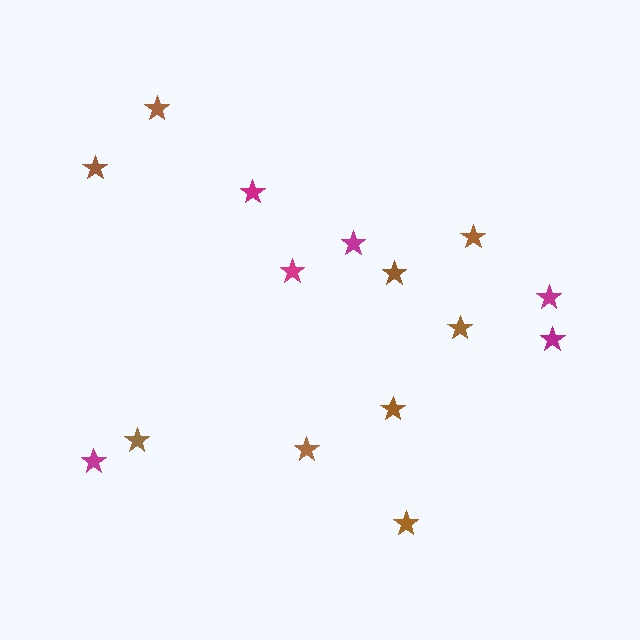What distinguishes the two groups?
There are 2 groups: one group of magenta stars (6) and one group of brown stars (9).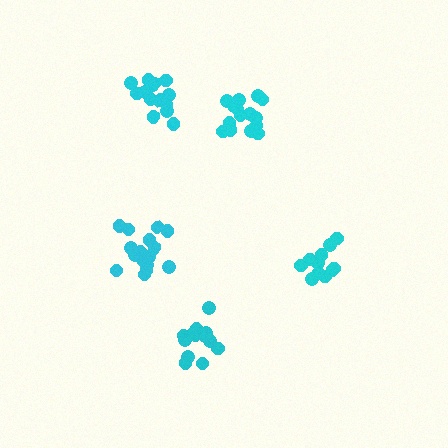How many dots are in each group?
Group 1: 13 dots, Group 2: 11 dots, Group 3: 15 dots, Group 4: 16 dots, Group 5: 14 dots (69 total).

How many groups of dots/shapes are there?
There are 5 groups.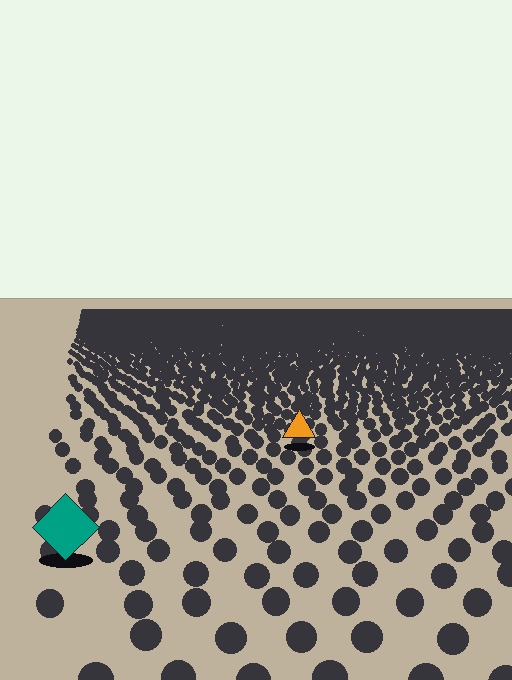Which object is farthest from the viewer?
The orange triangle is farthest from the viewer. It appears smaller and the ground texture around it is denser.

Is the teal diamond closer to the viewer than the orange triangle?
Yes. The teal diamond is closer — you can tell from the texture gradient: the ground texture is coarser near it.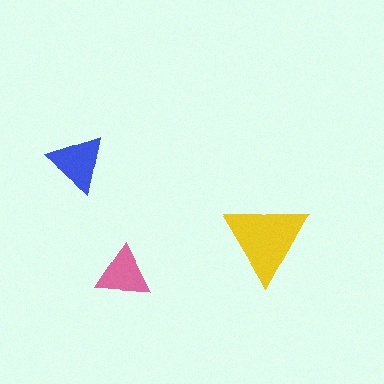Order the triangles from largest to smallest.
the yellow one, the blue one, the pink one.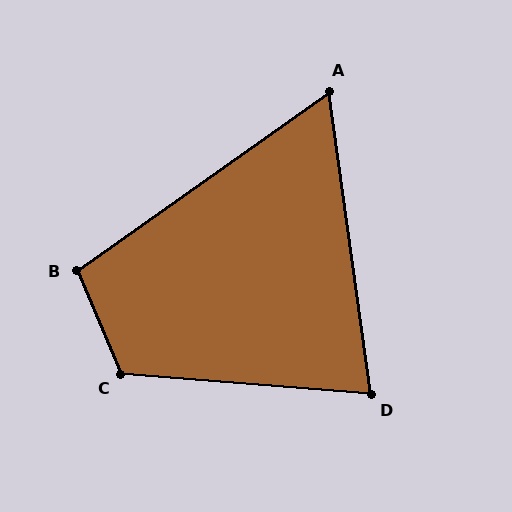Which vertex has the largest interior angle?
C, at approximately 117 degrees.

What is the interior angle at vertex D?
Approximately 78 degrees (acute).